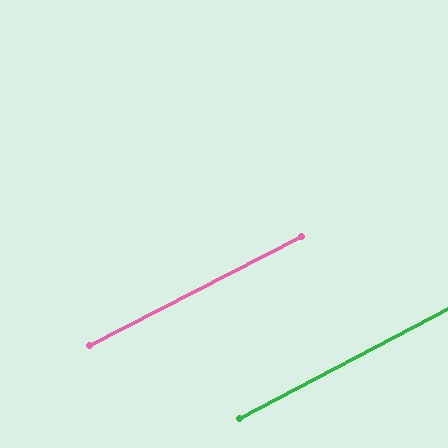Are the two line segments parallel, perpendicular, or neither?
Parallel — their directions differ by only 0.5°.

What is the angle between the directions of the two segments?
Approximately 1 degree.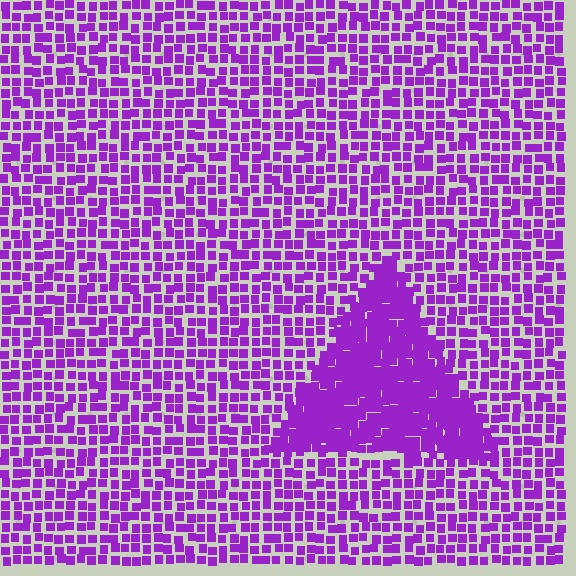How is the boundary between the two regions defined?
The boundary is defined by a change in element density (approximately 2.0x ratio). All elements are the same color, size, and shape.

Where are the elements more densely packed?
The elements are more densely packed inside the triangle boundary.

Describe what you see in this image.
The image contains small purple elements arranged at two different densities. A triangle-shaped region is visible where the elements are more densely packed than the surrounding area.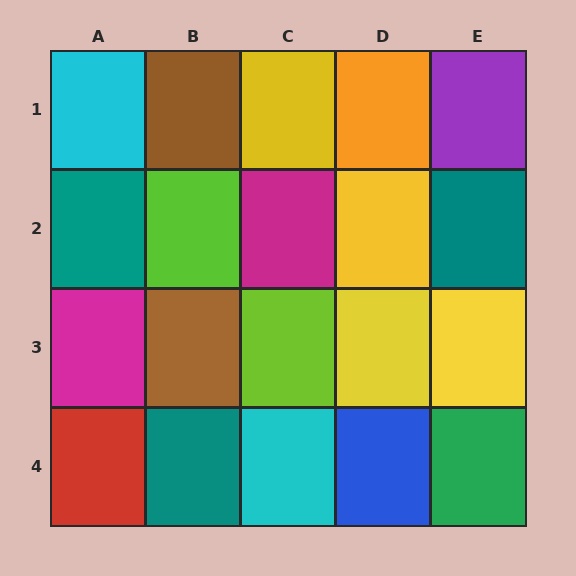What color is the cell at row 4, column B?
Teal.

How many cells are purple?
1 cell is purple.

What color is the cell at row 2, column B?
Lime.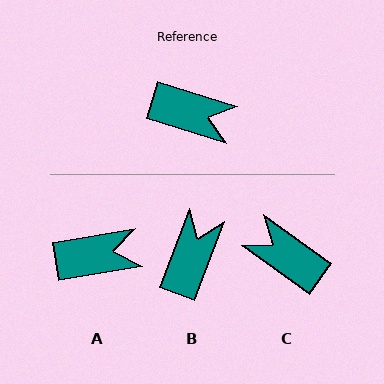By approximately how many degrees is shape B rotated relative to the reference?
Approximately 87 degrees counter-clockwise.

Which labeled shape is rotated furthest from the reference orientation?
C, about 162 degrees away.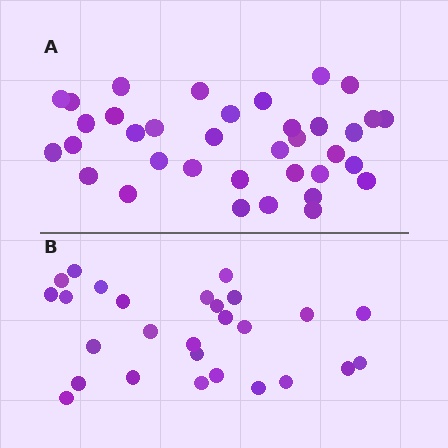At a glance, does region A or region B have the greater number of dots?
Region A (the top region) has more dots.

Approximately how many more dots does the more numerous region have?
Region A has roughly 8 or so more dots than region B.